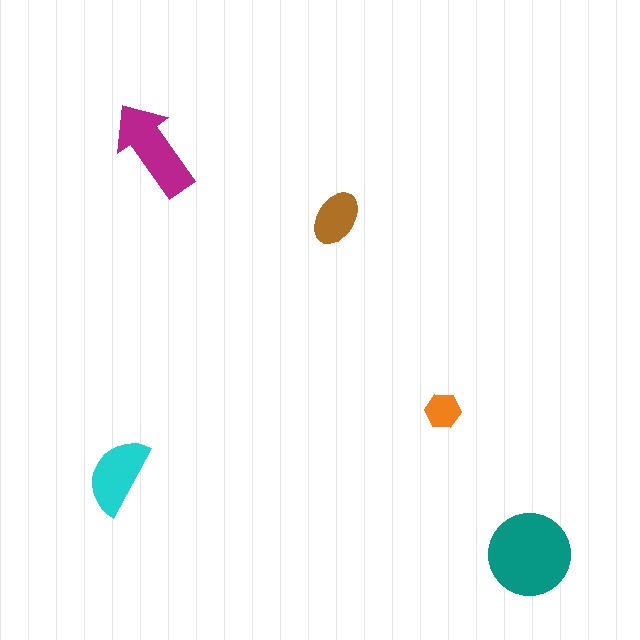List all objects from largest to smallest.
The teal circle, the magenta arrow, the cyan semicircle, the brown ellipse, the orange hexagon.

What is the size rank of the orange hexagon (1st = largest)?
5th.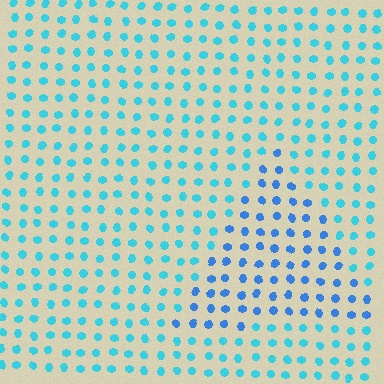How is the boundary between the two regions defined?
The boundary is defined purely by a slight shift in hue (about 28 degrees). Spacing, size, and orientation are identical on both sides.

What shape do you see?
I see a triangle.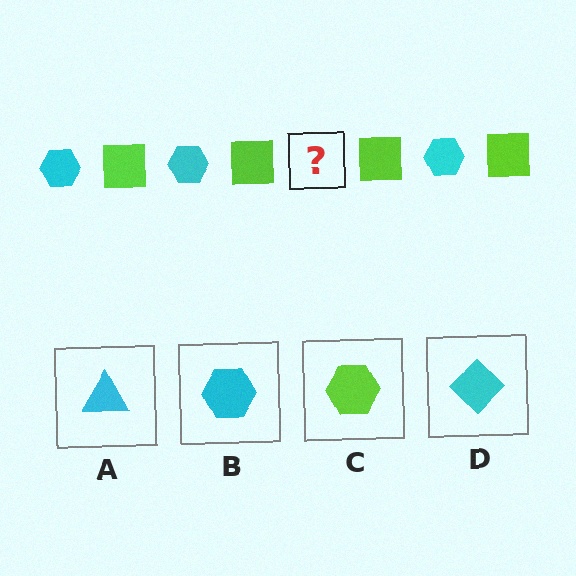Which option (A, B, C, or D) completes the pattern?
B.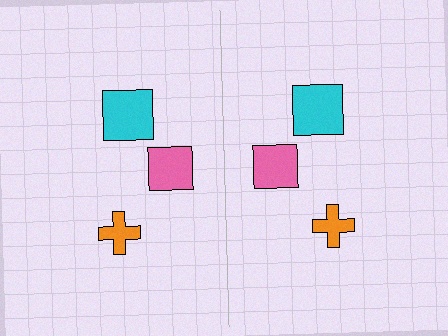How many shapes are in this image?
There are 6 shapes in this image.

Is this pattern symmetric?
Yes, this pattern has bilateral (reflection) symmetry.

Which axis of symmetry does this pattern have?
The pattern has a vertical axis of symmetry running through the center of the image.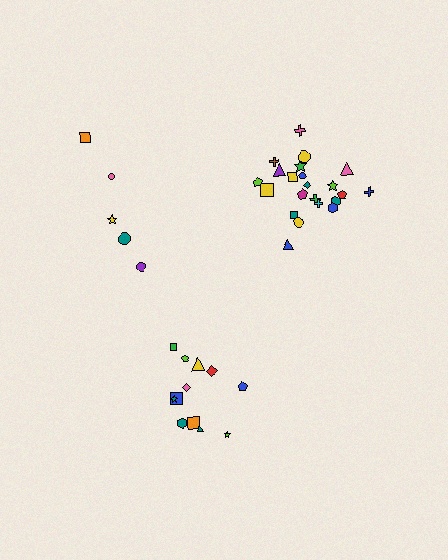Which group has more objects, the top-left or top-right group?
The top-right group.